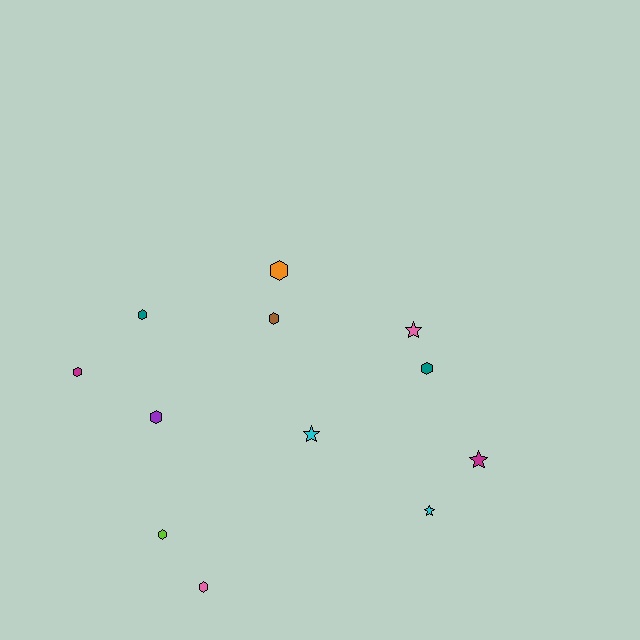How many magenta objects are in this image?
There are 2 magenta objects.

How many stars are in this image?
There are 4 stars.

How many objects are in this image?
There are 12 objects.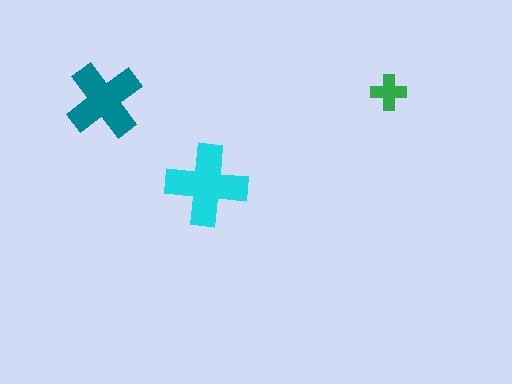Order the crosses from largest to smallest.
the cyan one, the teal one, the green one.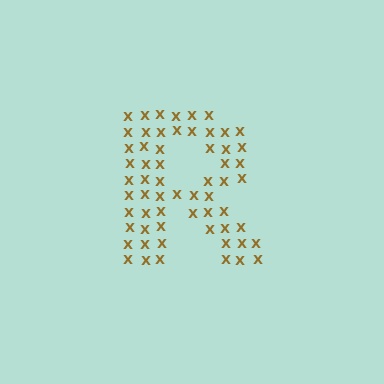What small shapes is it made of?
It is made of small letter X's.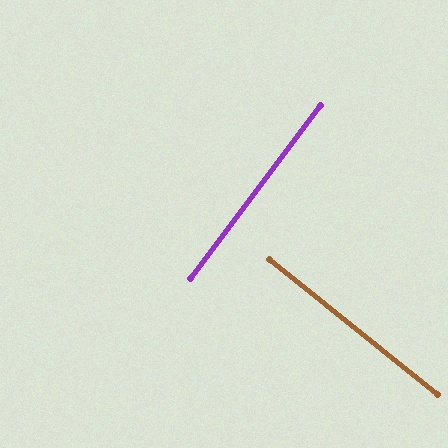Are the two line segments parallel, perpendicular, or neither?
Perpendicular — they meet at approximately 88°.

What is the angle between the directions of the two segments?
Approximately 88 degrees.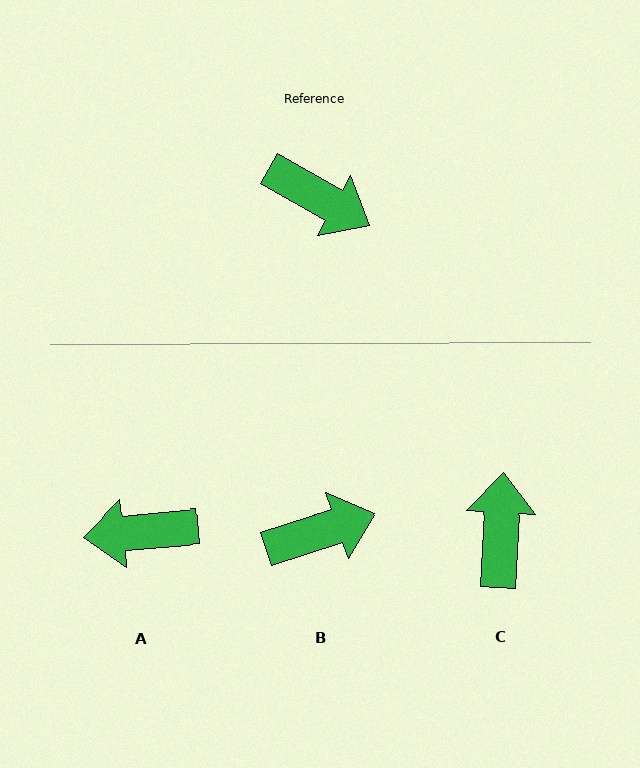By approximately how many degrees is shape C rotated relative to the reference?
Approximately 116 degrees counter-clockwise.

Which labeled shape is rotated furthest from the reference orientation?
A, about 146 degrees away.